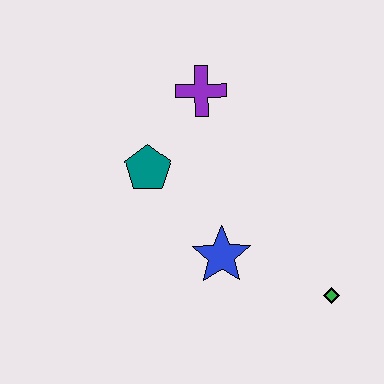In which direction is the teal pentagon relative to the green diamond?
The teal pentagon is to the left of the green diamond.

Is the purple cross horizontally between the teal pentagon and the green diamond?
Yes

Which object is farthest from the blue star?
The purple cross is farthest from the blue star.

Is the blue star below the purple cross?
Yes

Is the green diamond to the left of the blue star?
No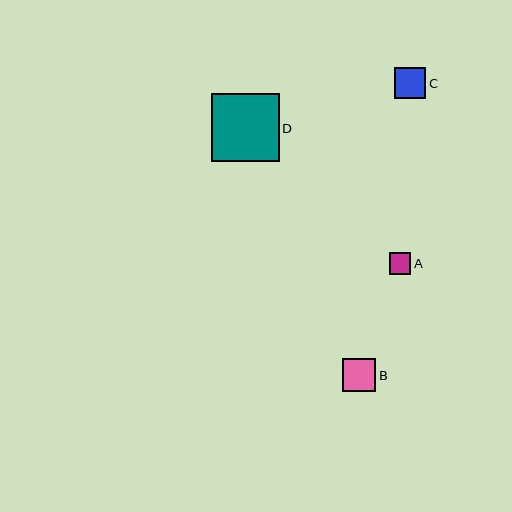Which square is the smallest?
Square A is the smallest with a size of approximately 22 pixels.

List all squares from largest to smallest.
From largest to smallest: D, B, C, A.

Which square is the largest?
Square D is the largest with a size of approximately 68 pixels.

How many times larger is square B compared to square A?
Square B is approximately 1.5 times the size of square A.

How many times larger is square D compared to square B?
Square D is approximately 2.1 times the size of square B.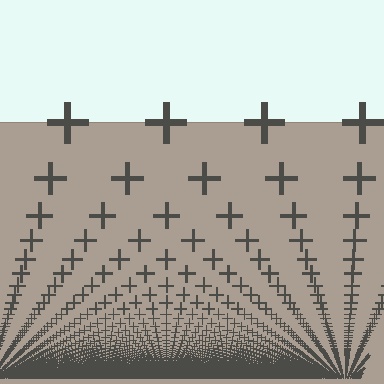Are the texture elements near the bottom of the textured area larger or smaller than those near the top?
Smaller. The gradient is inverted — elements near the bottom are smaller and denser.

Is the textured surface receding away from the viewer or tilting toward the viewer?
The surface appears to tilt toward the viewer. Texture elements get larger and sparser toward the top.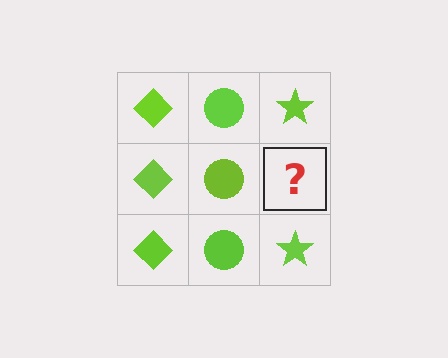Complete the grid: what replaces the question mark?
The question mark should be replaced with a lime star.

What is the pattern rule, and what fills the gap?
The rule is that each column has a consistent shape. The gap should be filled with a lime star.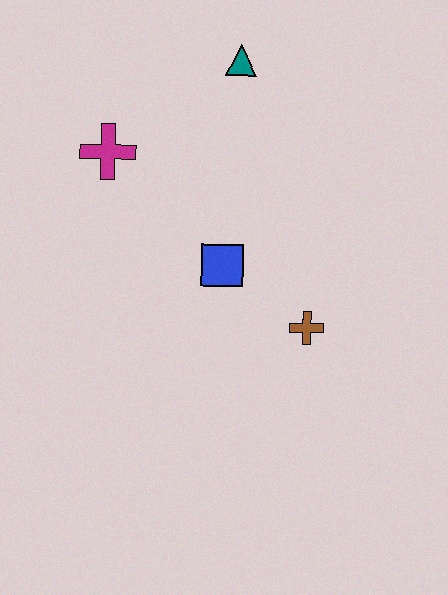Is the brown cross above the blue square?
No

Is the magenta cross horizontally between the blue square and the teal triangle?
No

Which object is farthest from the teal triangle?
The brown cross is farthest from the teal triangle.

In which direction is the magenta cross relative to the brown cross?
The magenta cross is to the left of the brown cross.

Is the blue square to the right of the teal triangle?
No